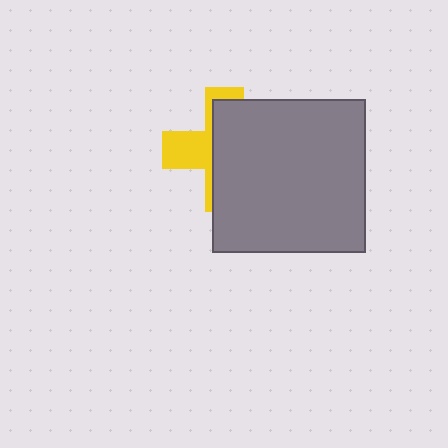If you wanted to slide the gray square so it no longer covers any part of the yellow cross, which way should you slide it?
Slide it right — that is the most direct way to separate the two shapes.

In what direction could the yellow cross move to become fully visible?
The yellow cross could move left. That would shift it out from behind the gray square entirely.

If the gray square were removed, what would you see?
You would see the complete yellow cross.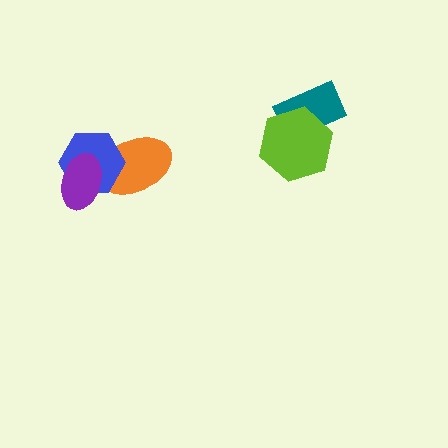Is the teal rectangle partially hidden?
Yes, it is partially covered by another shape.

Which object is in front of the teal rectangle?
The lime hexagon is in front of the teal rectangle.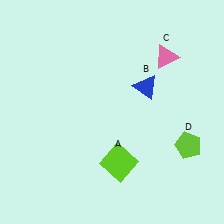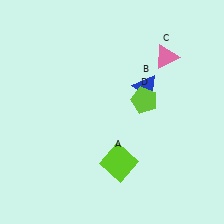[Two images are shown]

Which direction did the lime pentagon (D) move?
The lime pentagon (D) moved up.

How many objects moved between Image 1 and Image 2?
1 object moved between the two images.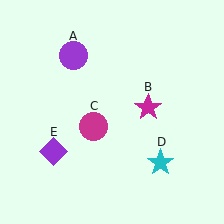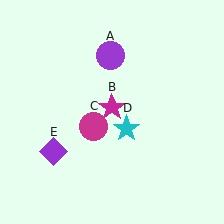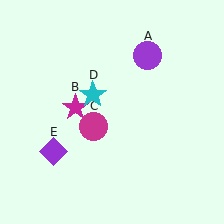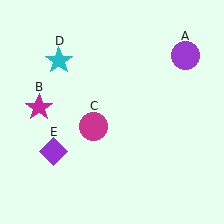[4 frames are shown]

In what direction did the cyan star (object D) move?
The cyan star (object D) moved up and to the left.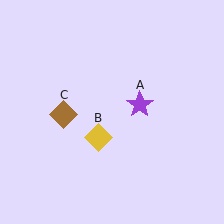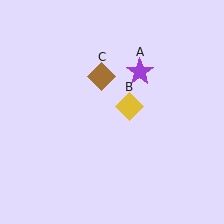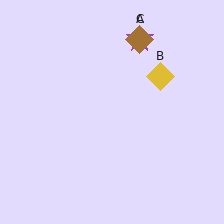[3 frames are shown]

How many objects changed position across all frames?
3 objects changed position: purple star (object A), yellow diamond (object B), brown diamond (object C).